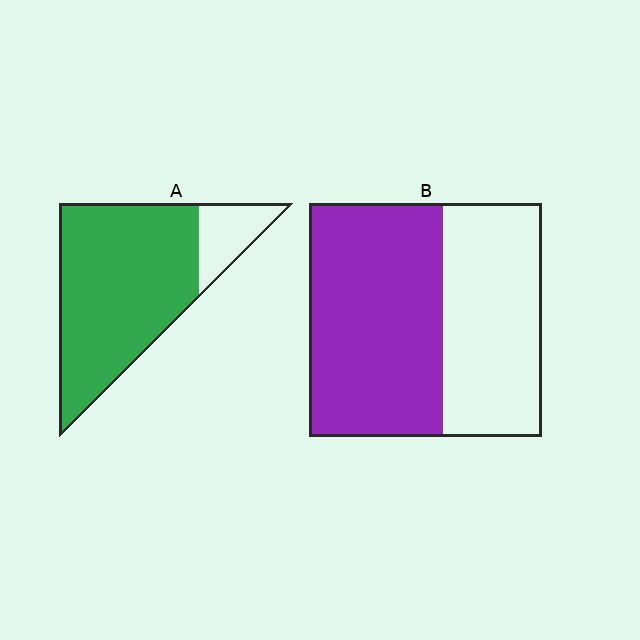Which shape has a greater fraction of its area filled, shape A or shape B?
Shape A.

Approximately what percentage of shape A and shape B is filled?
A is approximately 85% and B is approximately 60%.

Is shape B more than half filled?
Yes.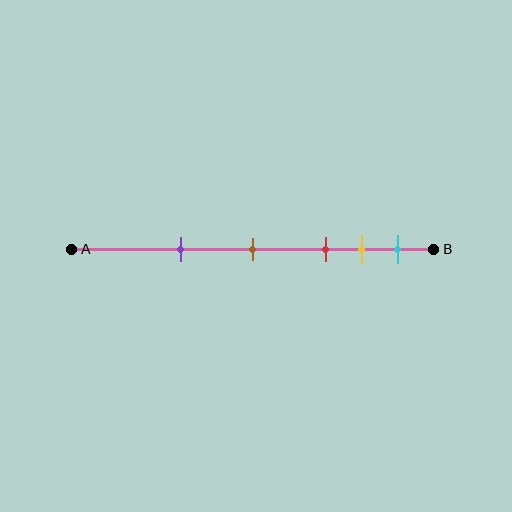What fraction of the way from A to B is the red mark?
The red mark is approximately 70% (0.7) of the way from A to B.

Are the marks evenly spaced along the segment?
No, the marks are not evenly spaced.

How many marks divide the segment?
There are 5 marks dividing the segment.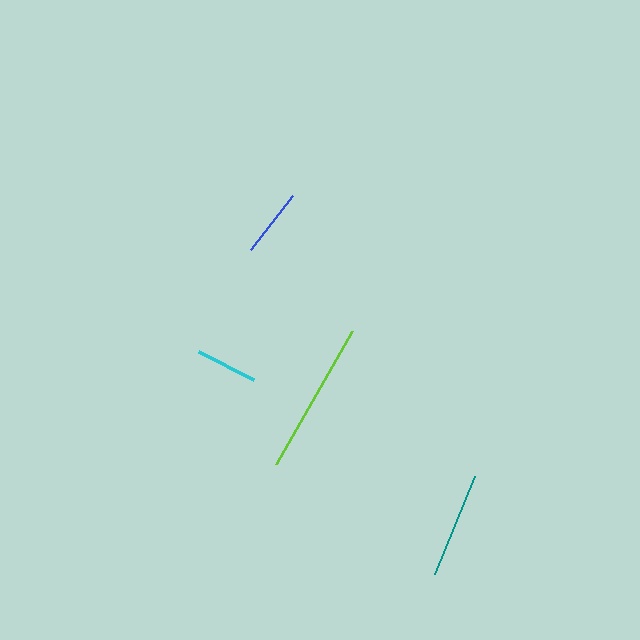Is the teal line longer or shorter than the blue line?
The teal line is longer than the blue line.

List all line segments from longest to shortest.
From longest to shortest: lime, teal, blue, cyan.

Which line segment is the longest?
The lime line is the longest at approximately 154 pixels.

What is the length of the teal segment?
The teal segment is approximately 106 pixels long.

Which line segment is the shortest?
The cyan line is the shortest at approximately 62 pixels.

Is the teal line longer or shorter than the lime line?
The lime line is longer than the teal line.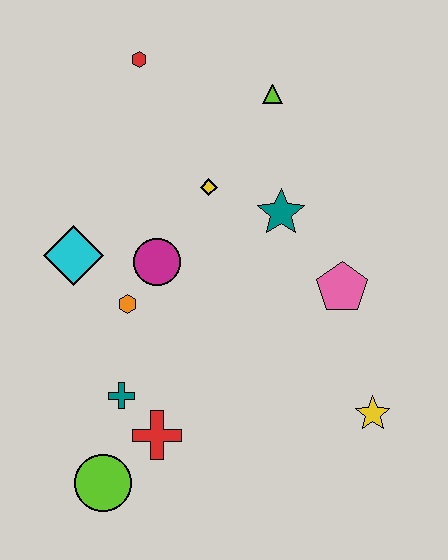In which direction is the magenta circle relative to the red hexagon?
The magenta circle is below the red hexagon.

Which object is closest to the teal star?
The yellow diamond is closest to the teal star.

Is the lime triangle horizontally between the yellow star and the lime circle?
Yes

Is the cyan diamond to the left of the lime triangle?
Yes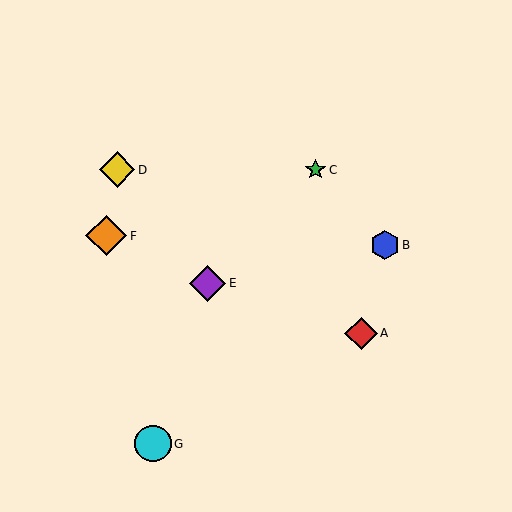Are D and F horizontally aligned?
No, D is at y≈170 and F is at y≈236.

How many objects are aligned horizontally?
2 objects (C, D) are aligned horizontally.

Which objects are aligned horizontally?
Objects C, D are aligned horizontally.